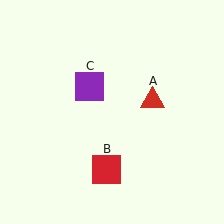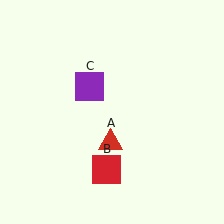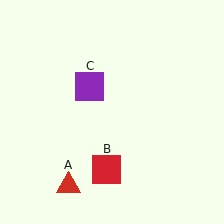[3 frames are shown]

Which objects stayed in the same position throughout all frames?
Red square (object B) and purple square (object C) remained stationary.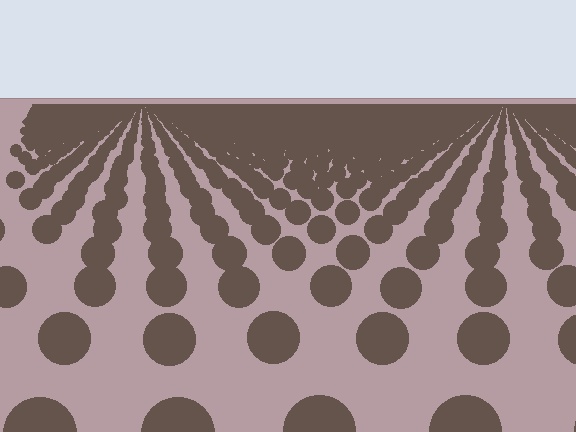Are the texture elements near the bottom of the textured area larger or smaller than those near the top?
Larger. Near the bottom, elements are closer to the viewer and appear at a bigger on-screen size.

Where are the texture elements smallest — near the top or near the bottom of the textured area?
Near the top.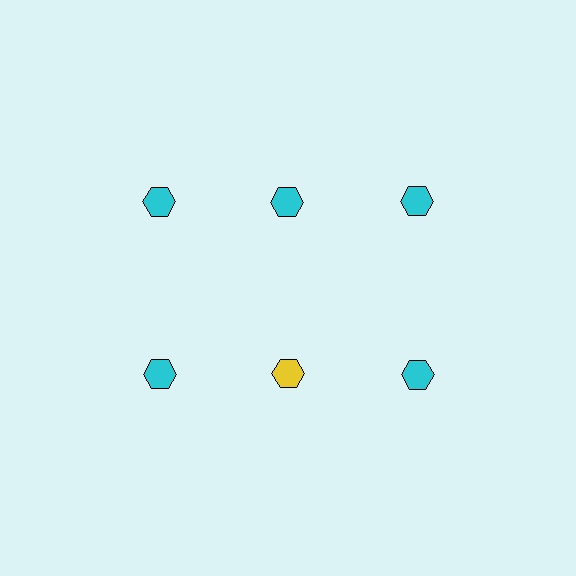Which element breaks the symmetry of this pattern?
The yellow hexagon in the second row, second from left column breaks the symmetry. All other shapes are cyan hexagons.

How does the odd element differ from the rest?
It has a different color: yellow instead of cyan.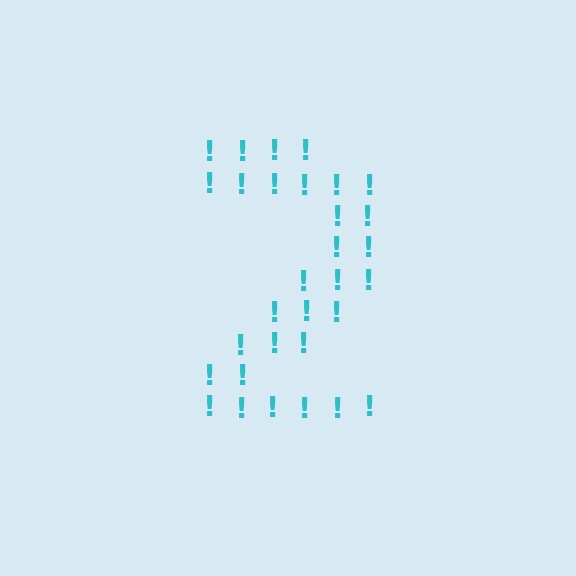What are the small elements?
The small elements are exclamation marks.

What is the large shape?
The large shape is the digit 2.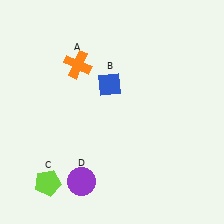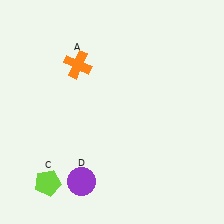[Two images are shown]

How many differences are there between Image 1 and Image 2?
There is 1 difference between the two images.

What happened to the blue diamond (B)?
The blue diamond (B) was removed in Image 2. It was in the top-left area of Image 1.